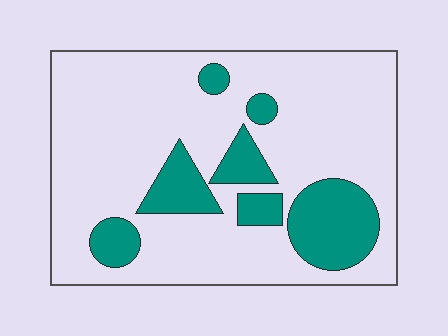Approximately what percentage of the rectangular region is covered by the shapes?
Approximately 20%.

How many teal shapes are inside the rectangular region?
7.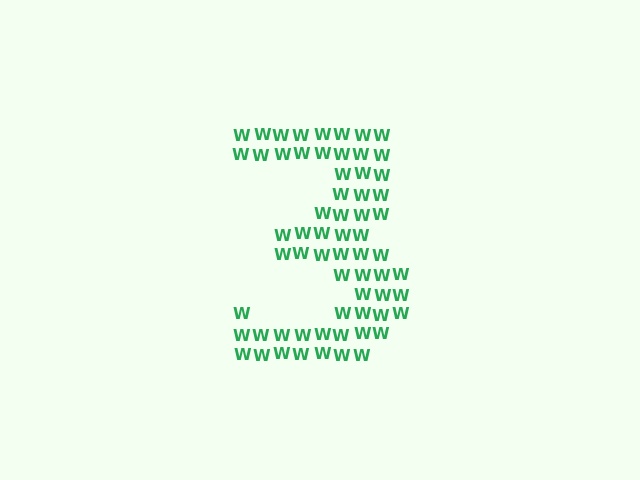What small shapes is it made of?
It is made of small letter W's.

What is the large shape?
The large shape is the digit 3.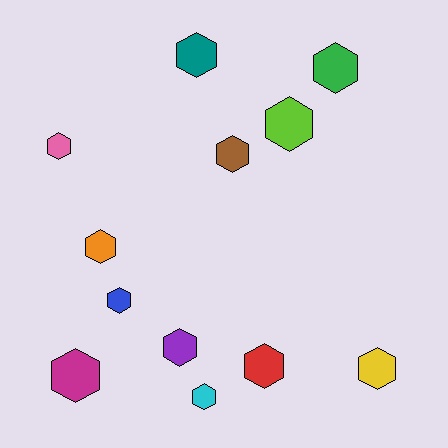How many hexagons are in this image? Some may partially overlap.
There are 12 hexagons.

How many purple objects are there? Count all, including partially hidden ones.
There is 1 purple object.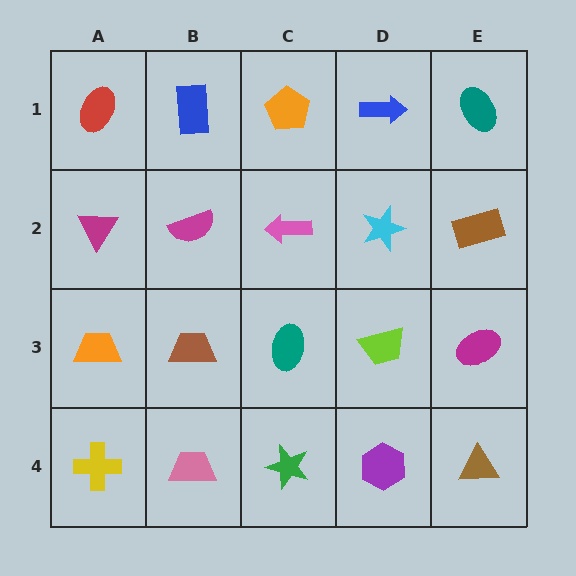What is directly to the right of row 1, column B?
An orange pentagon.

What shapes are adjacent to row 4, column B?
A brown trapezoid (row 3, column B), a yellow cross (row 4, column A), a green star (row 4, column C).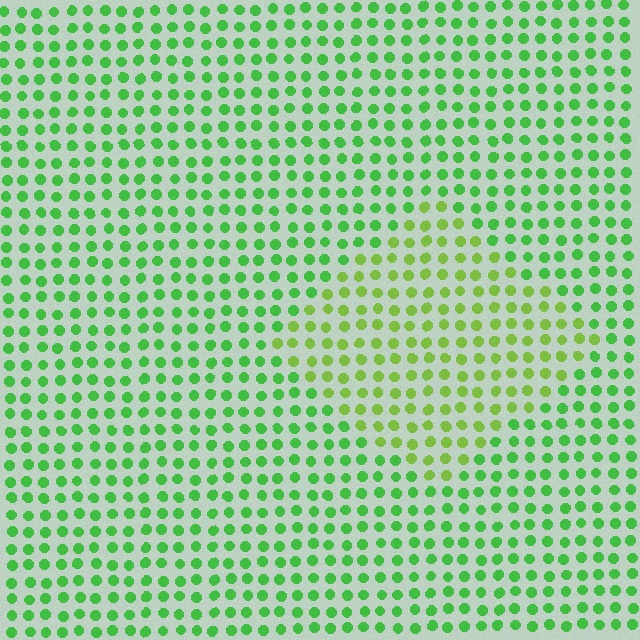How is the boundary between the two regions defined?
The boundary is defined purely by a slight shift in hue (about 29 degrees). Spacing, size, and orientation are identical on both sides.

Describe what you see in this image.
The image is filled with small green elements in a uniform arrangement. A diamond-shaped region is visible where the elements are tinted to a slightly different hue, forming a subtle color boundary.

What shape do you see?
I see a diamond.